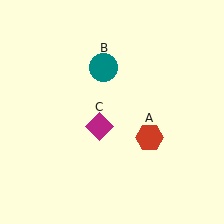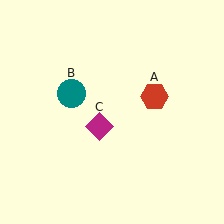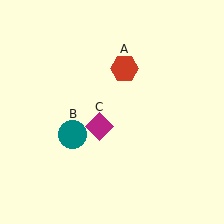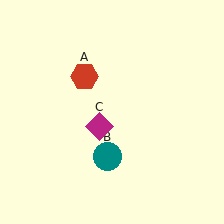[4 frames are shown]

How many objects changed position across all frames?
2 objects changed position: red hexagon (object A), teal circle (object B).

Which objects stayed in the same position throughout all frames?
Magenta diamond (object C) remained stationary.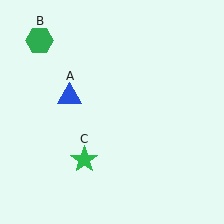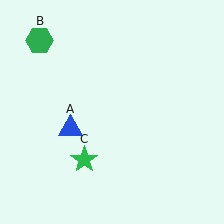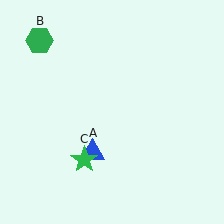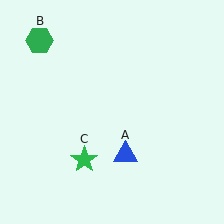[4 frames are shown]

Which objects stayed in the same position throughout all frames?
Green hexagon (object B) and green star (object C) remained stationary.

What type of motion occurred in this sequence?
The blue triangle (object A) rotated counterclockwise around the center of the scene.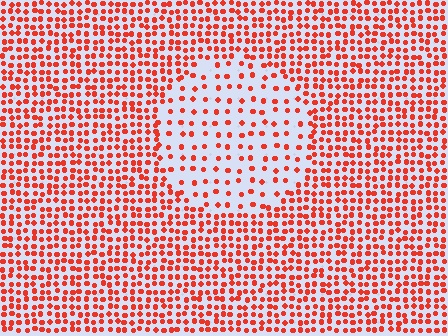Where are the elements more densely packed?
The elements are more densely packed outside the circle boundary.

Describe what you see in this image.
The image contains small red elements arranged at two different densities. A circle-shaped region is visible where the elements are less densely packed than the surrounding area.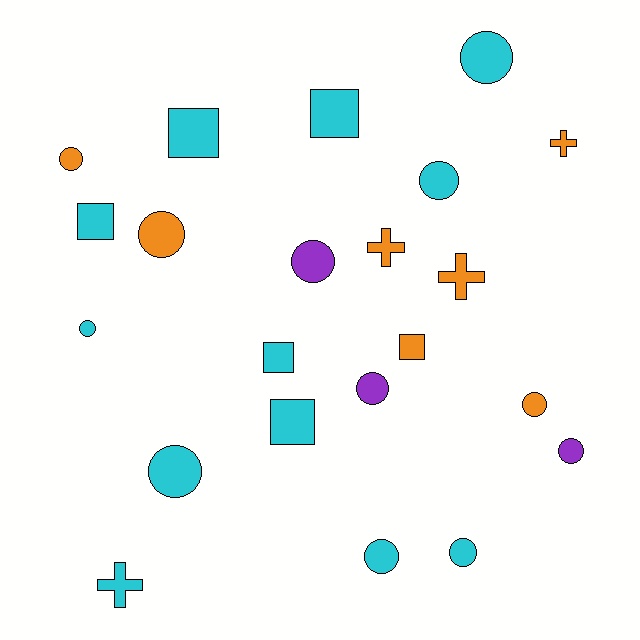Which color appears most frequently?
Cyan, with 12 objects.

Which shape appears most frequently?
Circle, with 12 objects.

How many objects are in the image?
There are 22 objects.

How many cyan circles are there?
There are 6 cyan circles.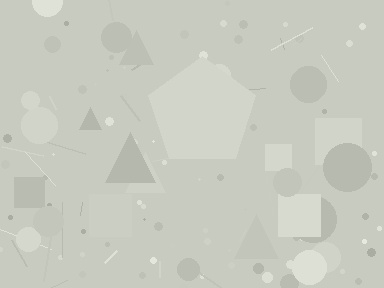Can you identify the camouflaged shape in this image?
The camouflaged shape is a pentagon.